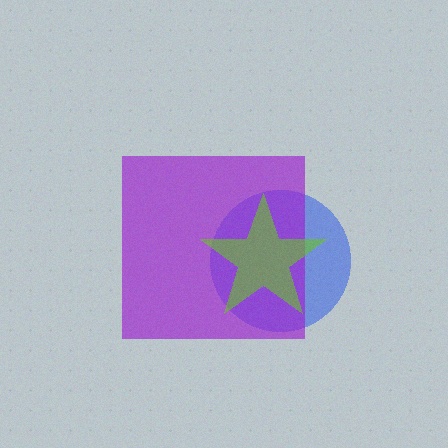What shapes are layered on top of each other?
The layered shapes are: a blue circle, a purple square, a lime star.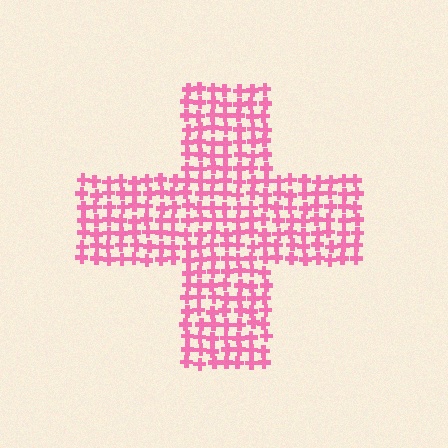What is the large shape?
The large shape is a cross.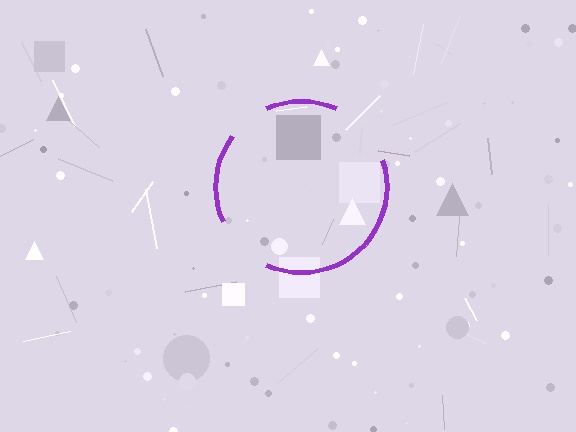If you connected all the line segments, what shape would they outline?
They would outline a circle.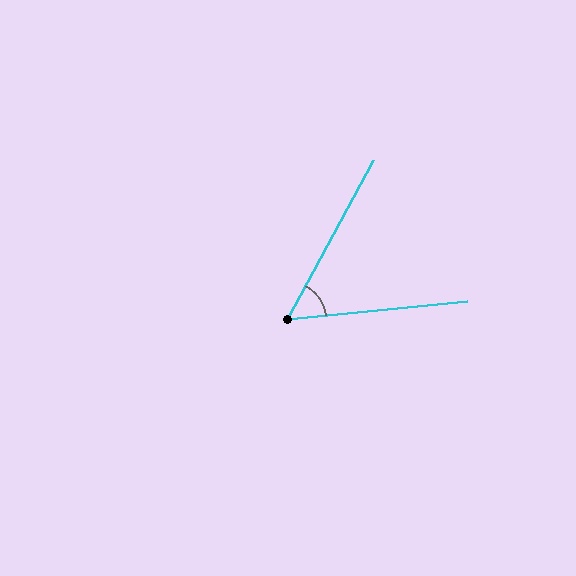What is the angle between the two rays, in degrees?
Approximately 56 degrees.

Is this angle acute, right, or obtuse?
It is acute.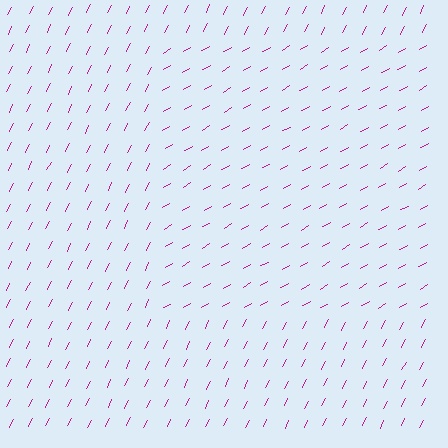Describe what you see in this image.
The image is filled with small magenta line segments. A rectangle region in the image has lines oriented differently from the surrounding lines, creating a visible texture boundary.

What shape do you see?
I see a rectangle.